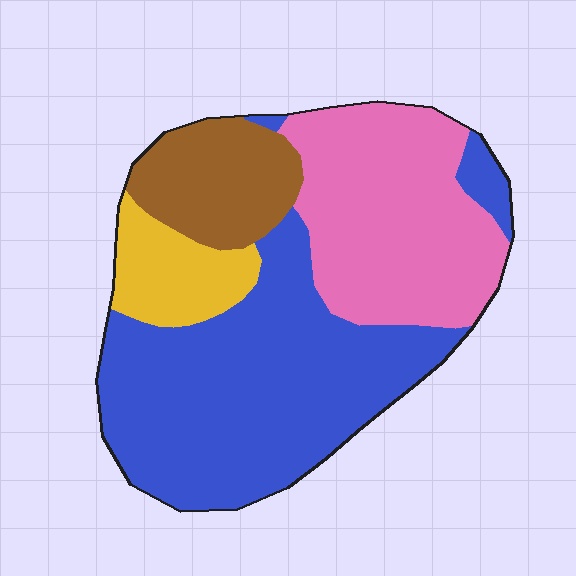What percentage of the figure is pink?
Pink covers around 30% of the figure.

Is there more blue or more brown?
Blue.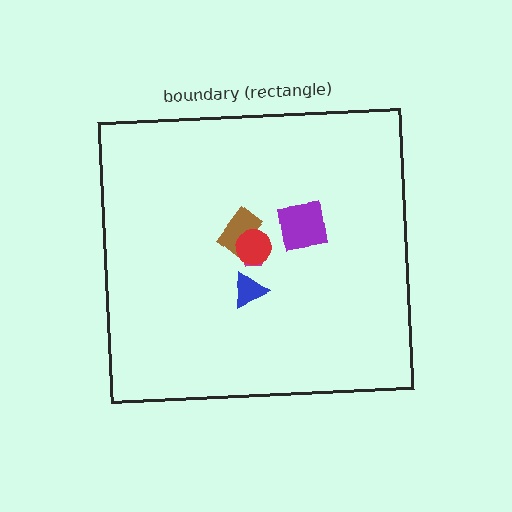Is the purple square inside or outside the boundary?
Inside.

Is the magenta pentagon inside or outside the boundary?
Inside.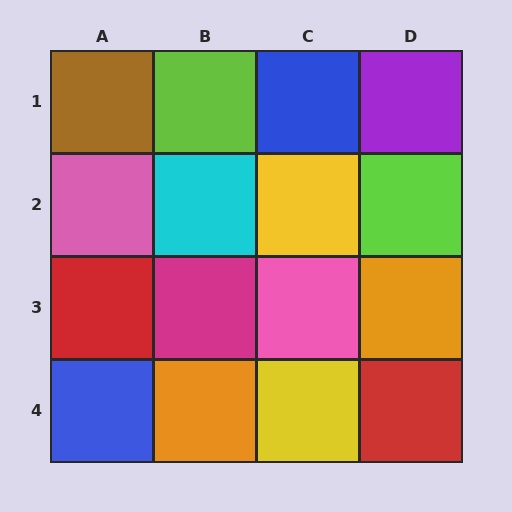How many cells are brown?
1 cell is brown.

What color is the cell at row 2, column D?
Lime.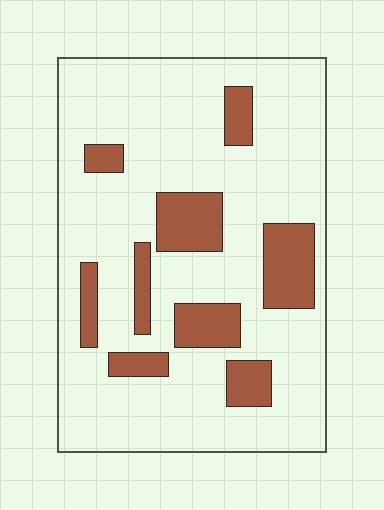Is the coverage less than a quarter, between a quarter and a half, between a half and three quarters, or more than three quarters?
Less than a quarter.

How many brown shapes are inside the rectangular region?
9.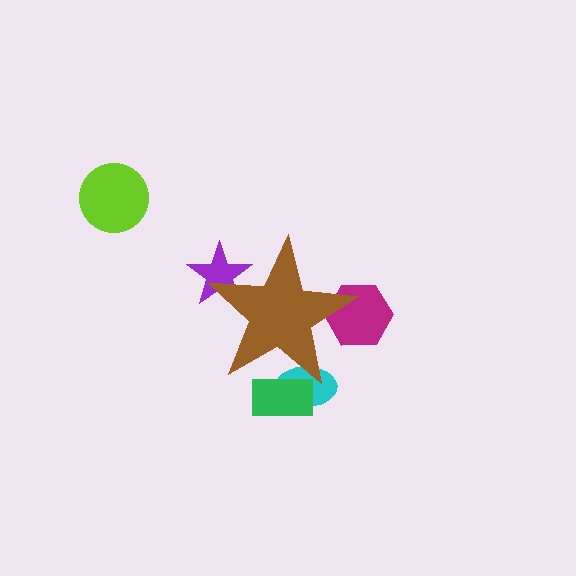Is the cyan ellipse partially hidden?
Yes, the cyan ellipse is partially hidden behind the brown star.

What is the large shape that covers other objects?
A brown star.